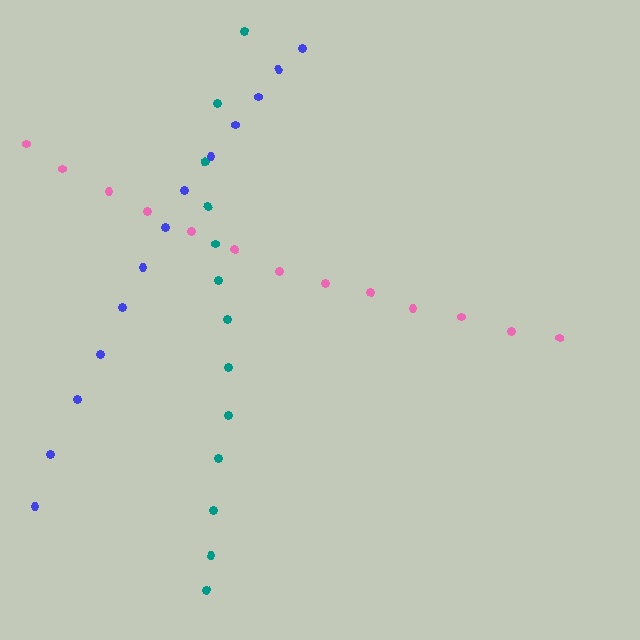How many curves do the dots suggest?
There are 3 distinct paths.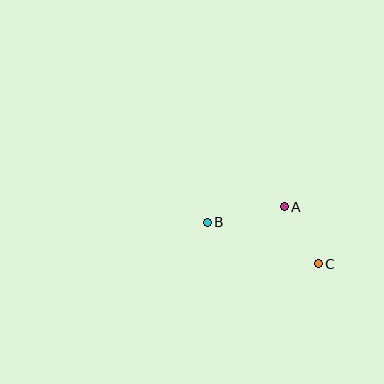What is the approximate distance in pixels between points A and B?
The distance between A and B is approximately 78 pixels.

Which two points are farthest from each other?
Points B and C are farthest from each other.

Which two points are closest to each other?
Points A and C are closest to each other.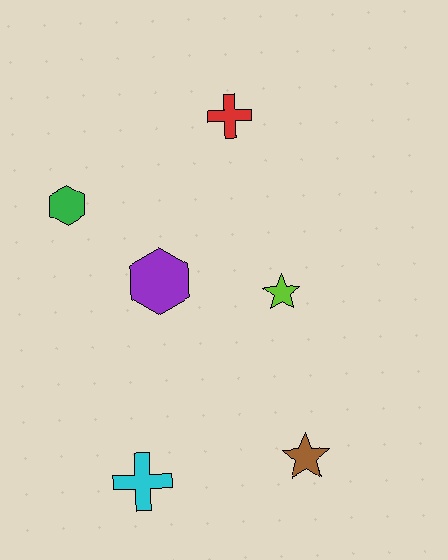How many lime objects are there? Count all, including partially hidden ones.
There is 1 lime object.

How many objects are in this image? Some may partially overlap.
There are 6 objects.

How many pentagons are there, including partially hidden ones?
There are no pentagons.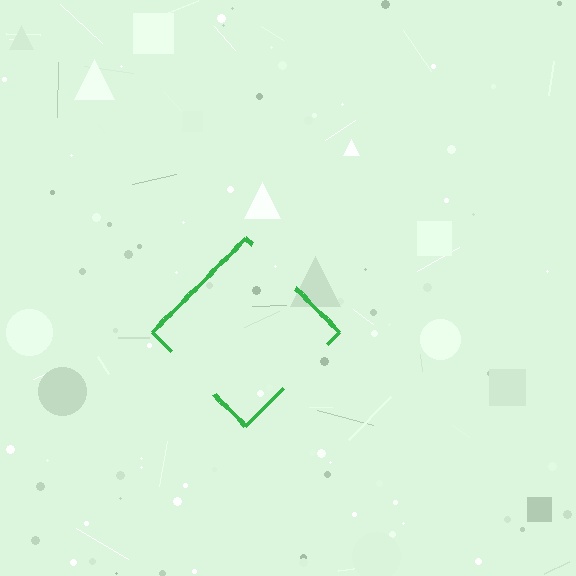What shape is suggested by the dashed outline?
The dashed outline suggests a diamond.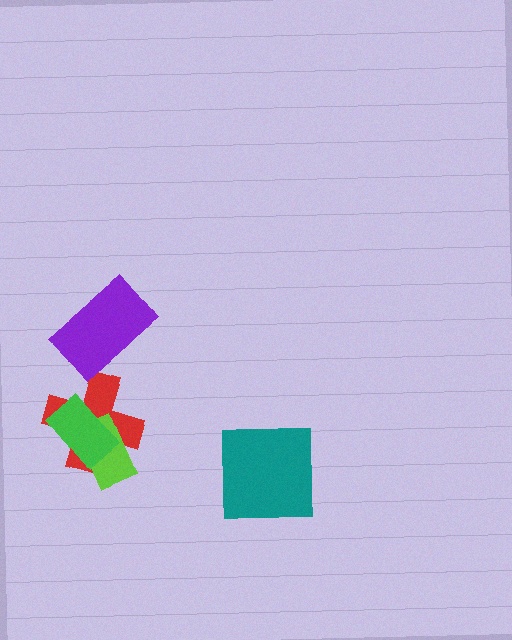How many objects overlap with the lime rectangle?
2 objects overlap with the lime rectangle.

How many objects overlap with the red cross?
2 objects overlap with the red cross.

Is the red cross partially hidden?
Yes, it is partially covered by another shape.